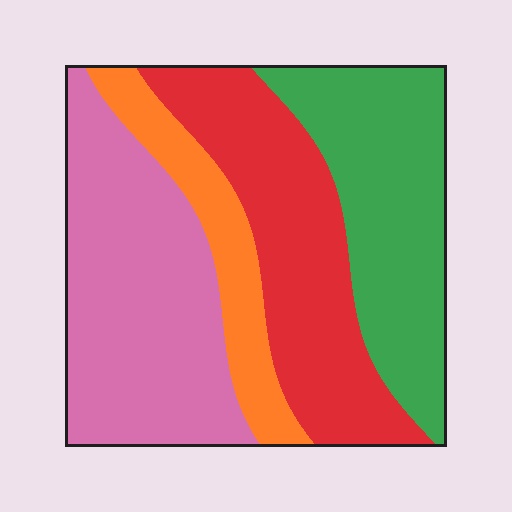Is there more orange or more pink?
Pink.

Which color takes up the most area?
Pink, at roughly 35%.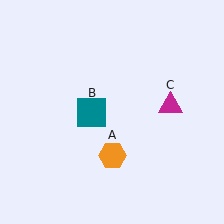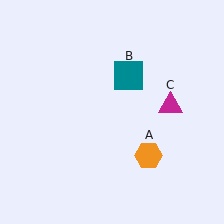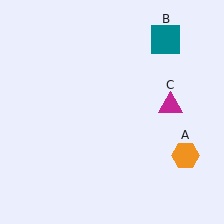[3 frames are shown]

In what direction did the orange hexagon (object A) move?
The orange hexagon (object A) moved right.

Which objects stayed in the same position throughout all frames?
Magenta triangle (object C) remained stationary.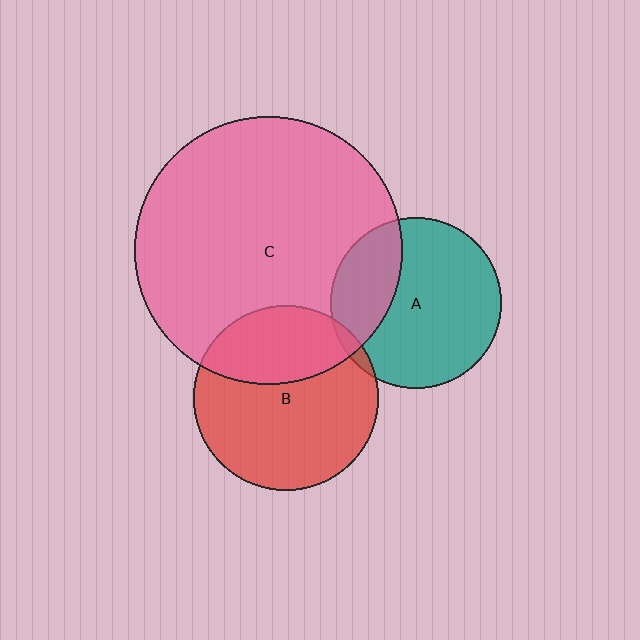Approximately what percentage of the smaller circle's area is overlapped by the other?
Approximately 35%.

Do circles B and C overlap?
Yes.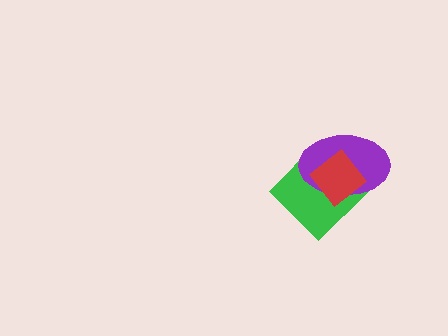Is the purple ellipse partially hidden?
Yes, it is partially covered by another shape.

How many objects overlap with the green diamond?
2 objects overlap with the green diamond.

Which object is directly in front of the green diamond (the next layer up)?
The purple ellipse is directly in front of the green diamond.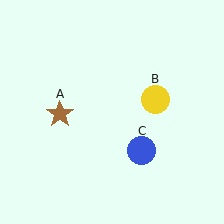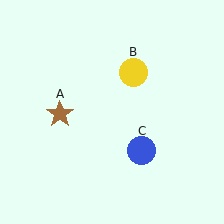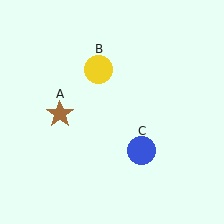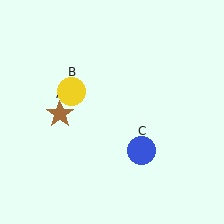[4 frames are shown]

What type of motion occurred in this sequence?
The yellow circle (object B) rotated counterclockwise around the center of the scene.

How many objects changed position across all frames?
1 object changed position: yellow circle (object B).